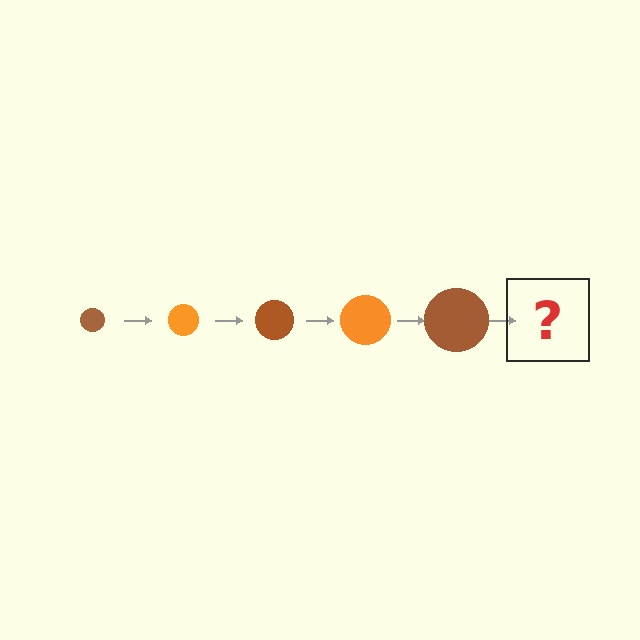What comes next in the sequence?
The next element should be an orange circle, larger than the previous one.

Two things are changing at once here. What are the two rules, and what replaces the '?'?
The two rules are that the circle grows larger each step and the color cycles through brown and orange. The '?' should be an orange circle, larger than the previous one.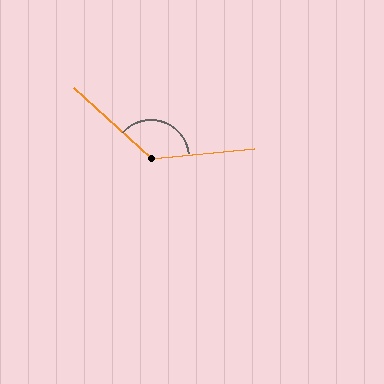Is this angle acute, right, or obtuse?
It is obtuse.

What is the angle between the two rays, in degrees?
Approximately 132 degrees.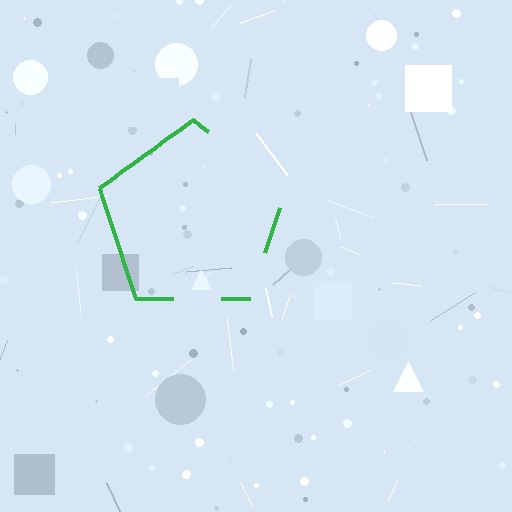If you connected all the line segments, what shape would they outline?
They would outline a pentagon.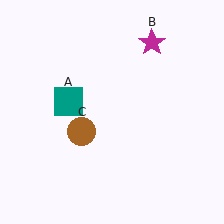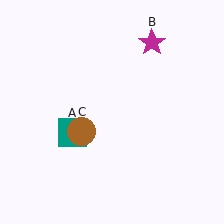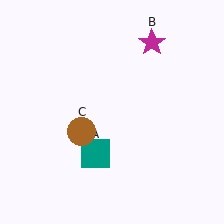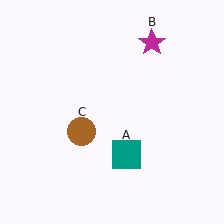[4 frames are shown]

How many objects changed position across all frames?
1 object changed position: teal square (object A).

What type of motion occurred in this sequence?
The teal square (object A) rotated counterclockwise around the center of the scene.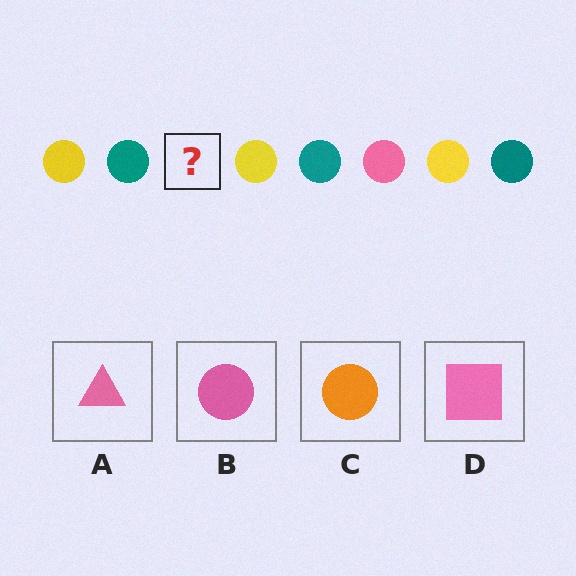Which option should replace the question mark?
Option B.